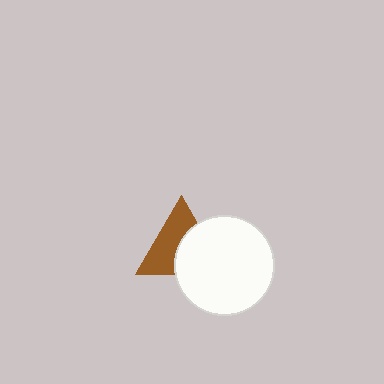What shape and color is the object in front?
The object in front is a white circle.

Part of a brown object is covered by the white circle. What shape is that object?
It is a triangle.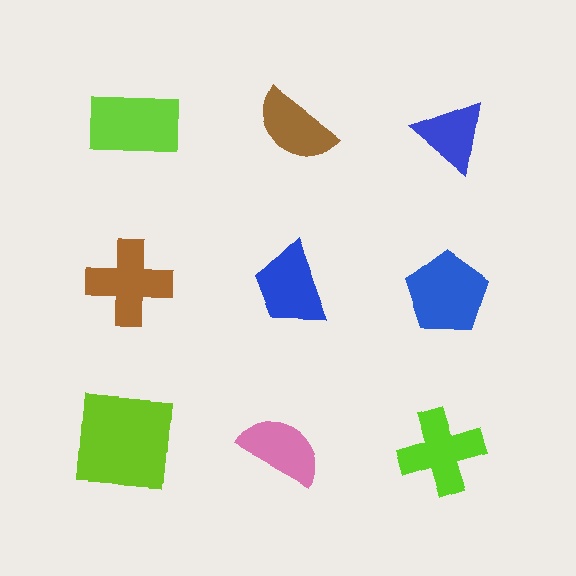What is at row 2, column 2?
A blue trapezoid.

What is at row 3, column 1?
A lime square.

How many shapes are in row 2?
3 shapes.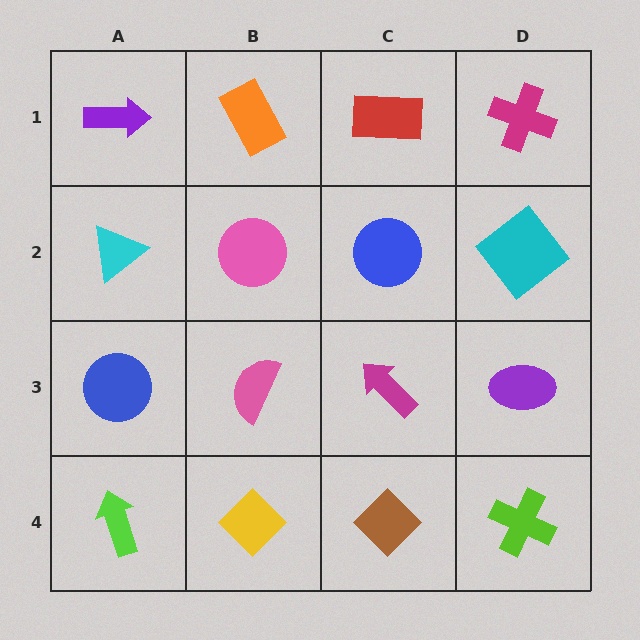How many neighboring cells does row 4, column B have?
3.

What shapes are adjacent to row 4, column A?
A blue circle (row 3, column A), a yellow diamond (row 4, column B).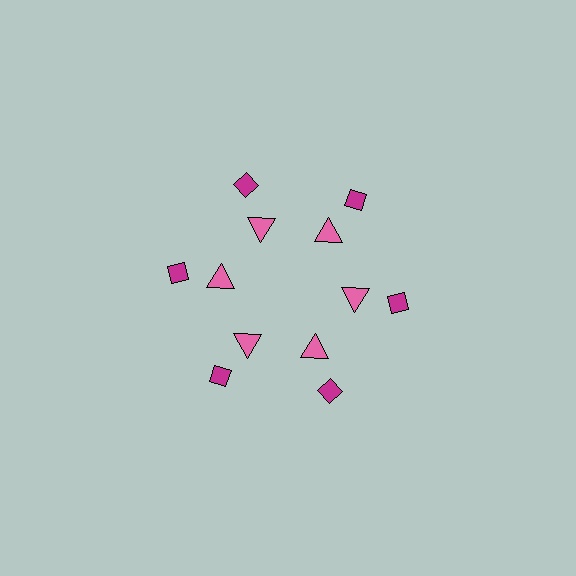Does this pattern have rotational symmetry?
Yes, this pattern has 6-fold rotational symmetry. It looks the same after rotating 60 degrees around the center.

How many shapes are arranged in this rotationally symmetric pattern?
There are 12 shapes, arranged in 6 groups of 2.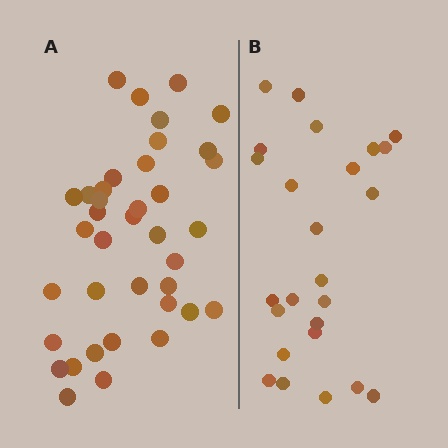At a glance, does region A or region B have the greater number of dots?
Region A (the left region) has more dots.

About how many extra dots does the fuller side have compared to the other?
Region A has approximately 15 more dots than region B.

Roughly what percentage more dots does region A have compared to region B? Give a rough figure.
About 50% more.